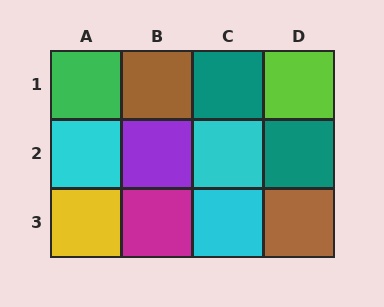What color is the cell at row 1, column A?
Green.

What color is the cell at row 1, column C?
Teal.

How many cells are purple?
1 cell is purple.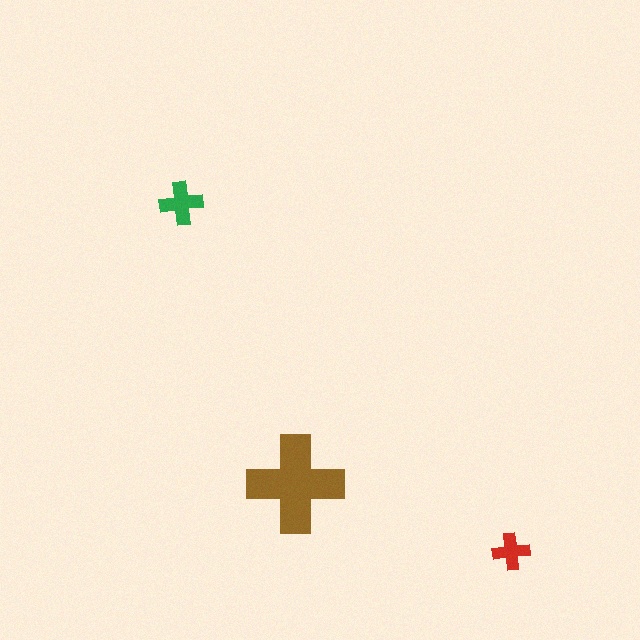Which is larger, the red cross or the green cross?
The green one.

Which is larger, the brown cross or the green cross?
The brown one.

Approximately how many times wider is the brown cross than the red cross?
About 2.5 times wider.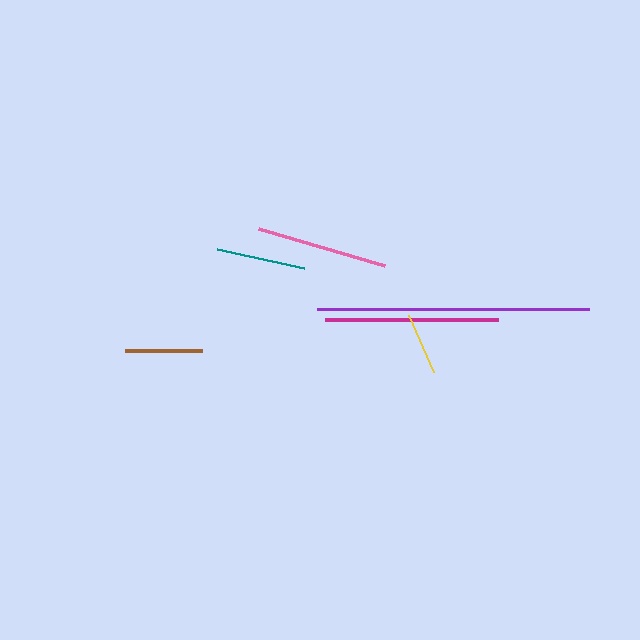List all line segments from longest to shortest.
From longest to shortest: purple, magenta, pink, teal, brown, yellow.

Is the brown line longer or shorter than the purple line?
The purple line is longer than the brown line.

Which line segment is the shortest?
The yellow line is the shortest at approximately 63 pixels.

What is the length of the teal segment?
The teal segment is approximately 90 pixels long.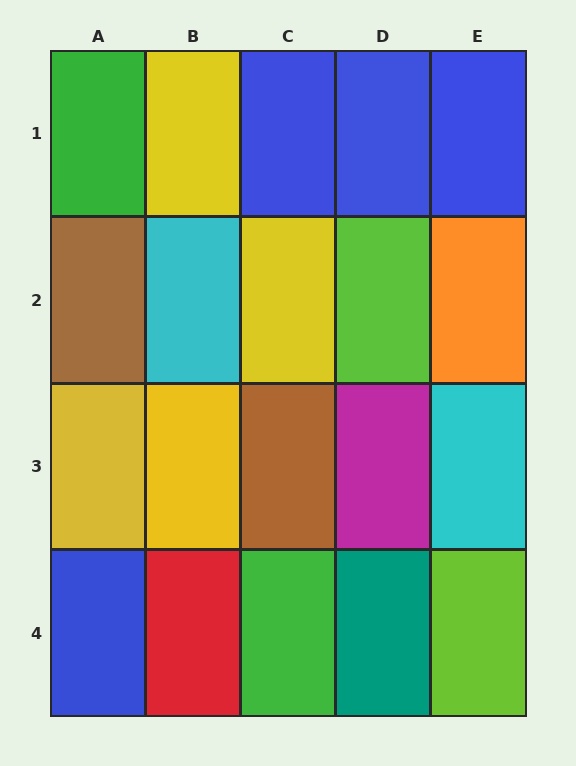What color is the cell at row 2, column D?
Lime.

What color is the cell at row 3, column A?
Yellow.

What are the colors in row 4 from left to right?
Blue, red, green, teal, lime.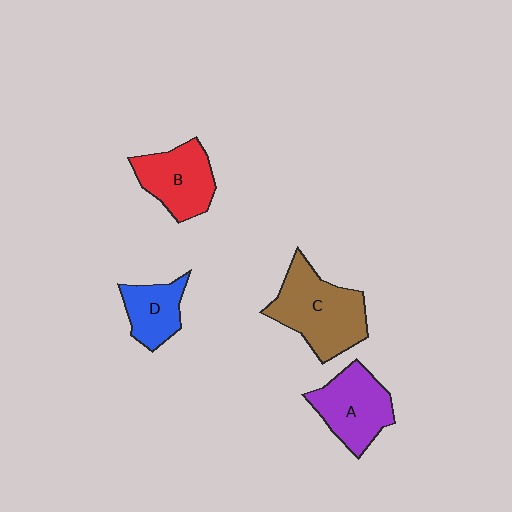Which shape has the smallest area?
Shape D (blue).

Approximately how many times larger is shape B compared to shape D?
Approximately 1.4 times.